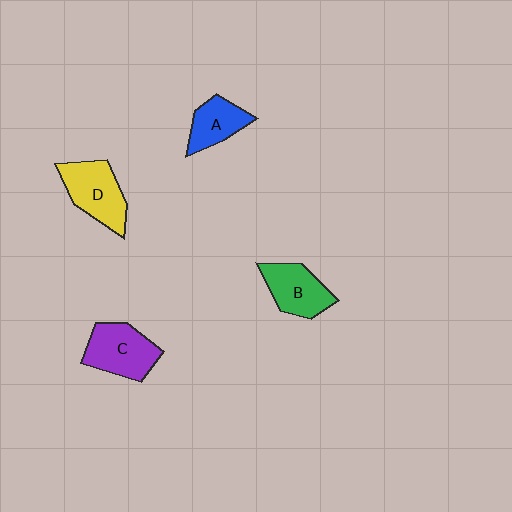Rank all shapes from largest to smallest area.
From largest to smallest: D (yellow), C (purple), B (green), A (blue).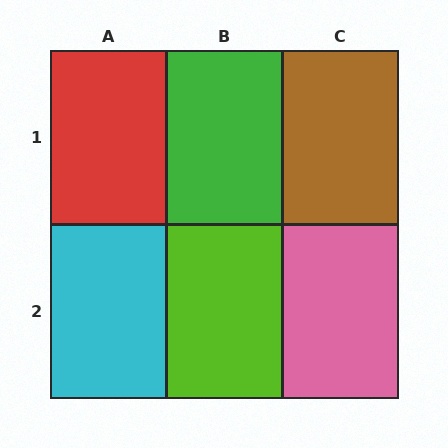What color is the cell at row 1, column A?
Red.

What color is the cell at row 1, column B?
Green.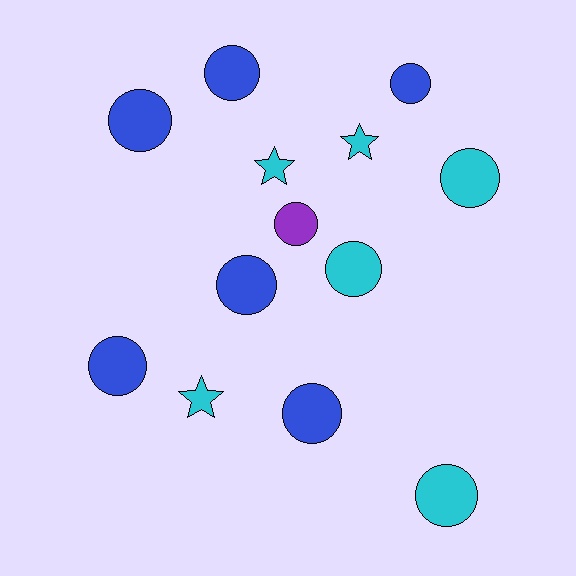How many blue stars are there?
There are no blue stars.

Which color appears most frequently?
Blue, with 6 objects.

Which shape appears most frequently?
Circle, with 10 objects.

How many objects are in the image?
There are 13 objects.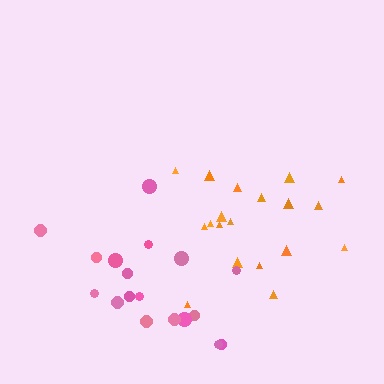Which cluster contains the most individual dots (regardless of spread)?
Orange (19).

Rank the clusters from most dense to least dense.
orange, pink.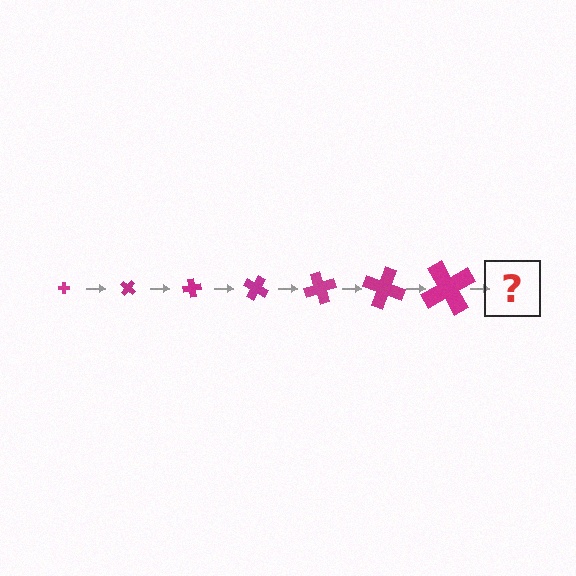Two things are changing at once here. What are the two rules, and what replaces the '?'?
The two rules are that the cross grows larger each step and it rotates 40 degrees each step. The '?' should be a cross, larger than the previous one and rotated 280 degrees from the start.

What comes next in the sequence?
The next element should be a cross, larger than the previous one and rotated 280 degrees from the start.